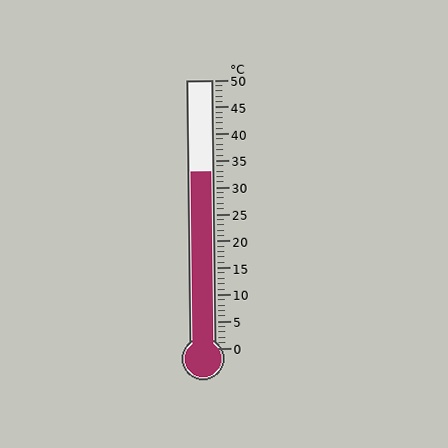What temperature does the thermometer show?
The thermometer shows approximately 33°C.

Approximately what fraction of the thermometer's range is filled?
The thermometer is filled to approximately 65% of its range.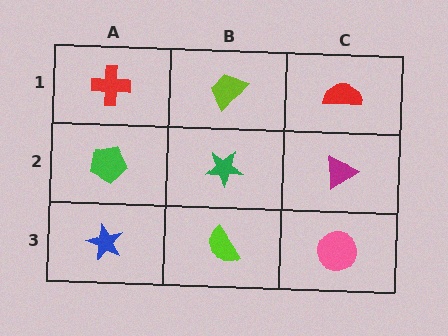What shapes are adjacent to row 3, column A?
A green pentagon (row 2, column A), a lime semicircle (row 3, column B).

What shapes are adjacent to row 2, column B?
A lime trapezoid (row 1, column B), a lime semicircle (row 3, column B), a green pentagon (row 2, column A), a magenta triangle (row 2, column C).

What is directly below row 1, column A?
A green pentagon.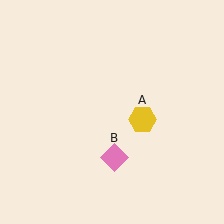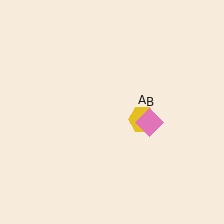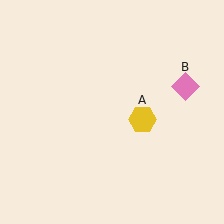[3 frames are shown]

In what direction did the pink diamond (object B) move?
The pink diamond (object B) moved up and to the right.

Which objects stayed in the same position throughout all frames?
Yellow hexagon (object A) remained stationary.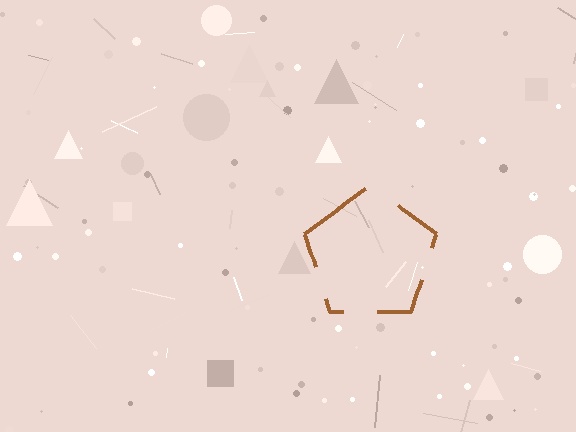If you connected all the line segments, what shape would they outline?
They would outline a pentagon.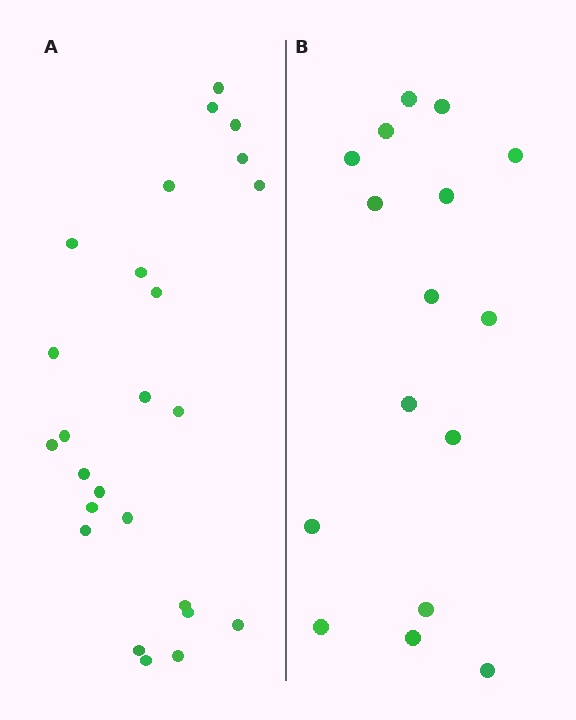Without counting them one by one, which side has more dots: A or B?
Region A (the left region) has more dots.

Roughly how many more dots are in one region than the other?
Region A has roughly 8 or so more dots than region B.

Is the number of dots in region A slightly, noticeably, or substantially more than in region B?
Region A has substantially more. The ratio is roughly 1.6 to 1.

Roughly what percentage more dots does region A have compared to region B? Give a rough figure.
About 55% more.